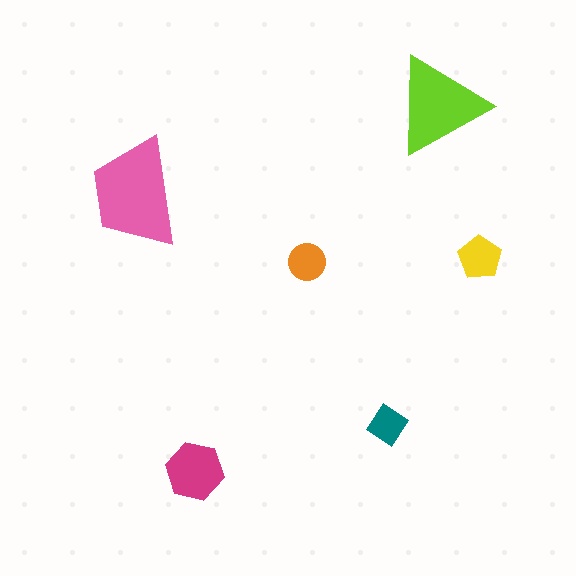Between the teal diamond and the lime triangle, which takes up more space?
The lime triangle.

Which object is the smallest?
The teal diamond.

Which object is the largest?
The pink trapezoid.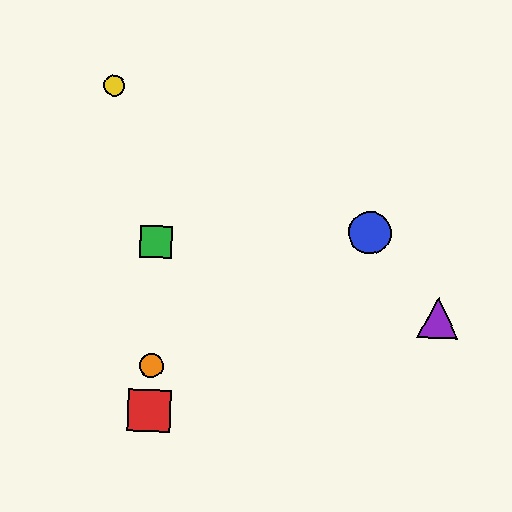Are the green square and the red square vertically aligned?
Yes, both are at x≈156.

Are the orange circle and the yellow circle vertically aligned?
No, the orange circle is at x≈151 and the yellow circle is at x≈115.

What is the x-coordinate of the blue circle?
The blue circle is at x≈370.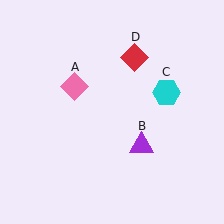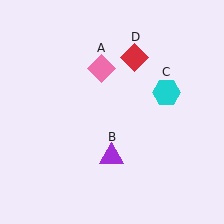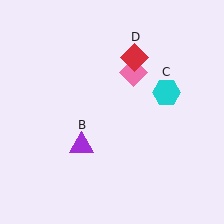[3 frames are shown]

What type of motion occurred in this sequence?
The pink diamond (object A), purple triangle (object B) rotated clockwise around the center of the scene.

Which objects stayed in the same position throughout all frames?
Cyan hexagon (object C) and red diamond (object D) remained stationary.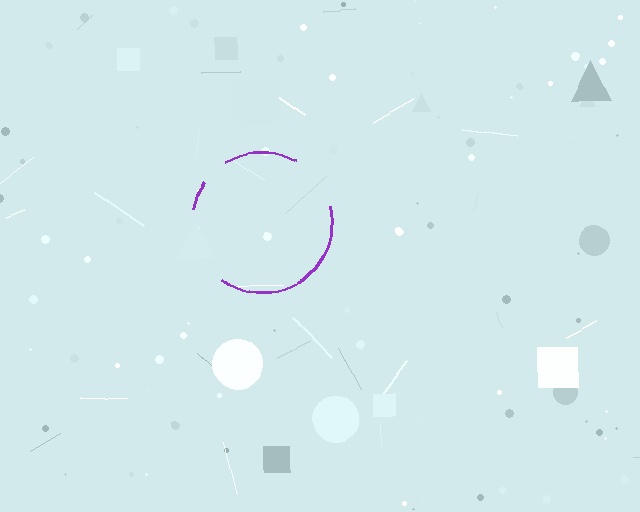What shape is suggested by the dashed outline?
The dashed outline suggests a circle.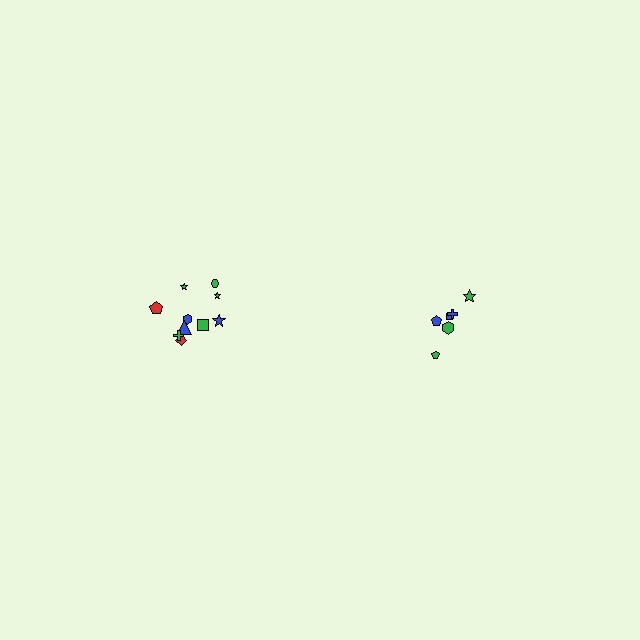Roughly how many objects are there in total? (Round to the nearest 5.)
Roughly 15 objects in total.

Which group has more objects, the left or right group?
The left group.